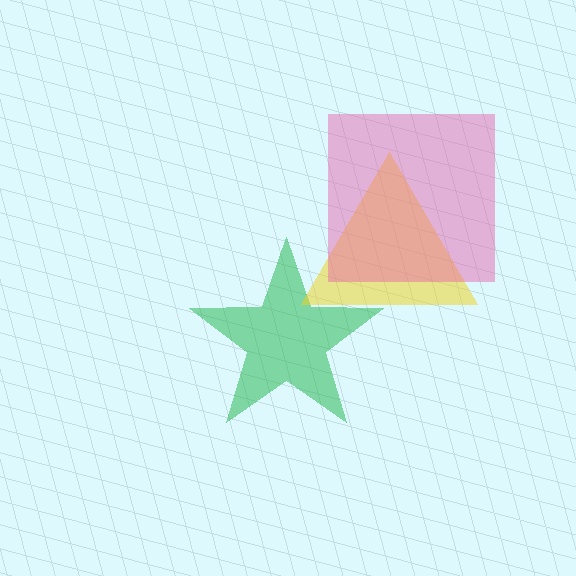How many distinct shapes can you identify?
There are 3 distinct shapes: a green star, a yellow triangle, a pink square.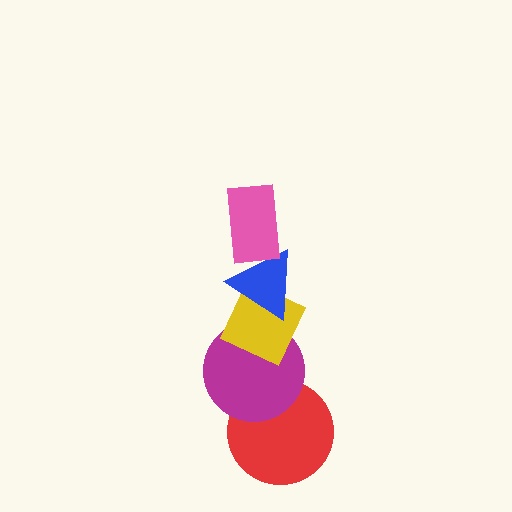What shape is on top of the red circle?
The magenta circle is on top of the red circle.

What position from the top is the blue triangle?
The blue triangle is 2nd from the top.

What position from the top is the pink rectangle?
The pink rectangle is 1st from the top.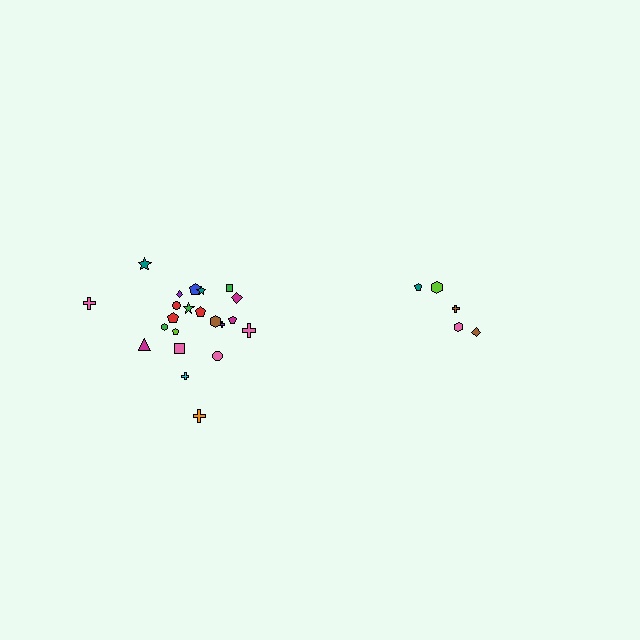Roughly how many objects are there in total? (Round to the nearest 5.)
Roughly 25 objects in total.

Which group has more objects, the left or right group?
The left group.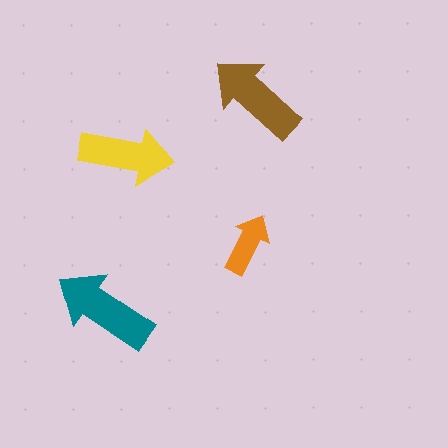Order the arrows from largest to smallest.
the teal one, the brown one, the yellow one, the orange one.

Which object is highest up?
The brown arrow is topmost.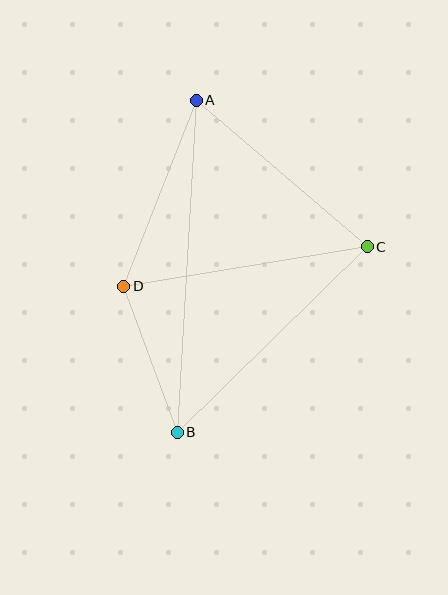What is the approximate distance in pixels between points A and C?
The distance between A and C is approximately 225 pixels.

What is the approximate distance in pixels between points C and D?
The distance between C and D is approximately 247 pixels.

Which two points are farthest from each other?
Points A and B are farthest from each other.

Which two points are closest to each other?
Points B and D are closest to each other.